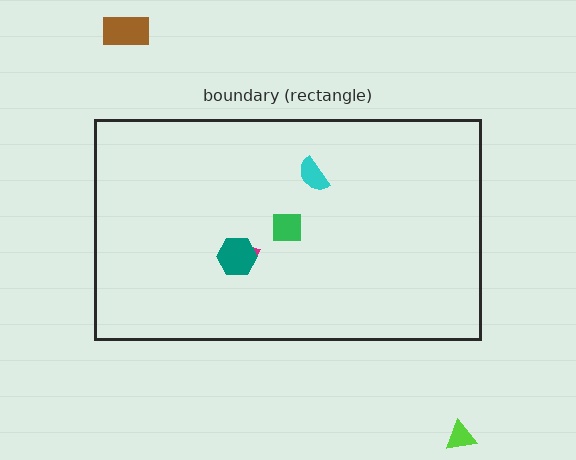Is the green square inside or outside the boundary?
Inside.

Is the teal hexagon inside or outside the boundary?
Inside.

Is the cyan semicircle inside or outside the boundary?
Inside.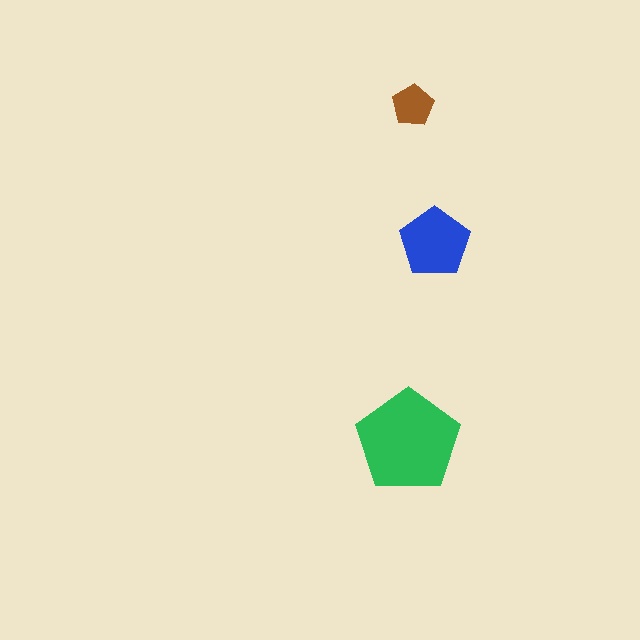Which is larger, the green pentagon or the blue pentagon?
The green one.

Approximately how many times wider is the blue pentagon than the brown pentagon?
About 1.5 times wider.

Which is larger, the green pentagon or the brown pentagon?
The green one.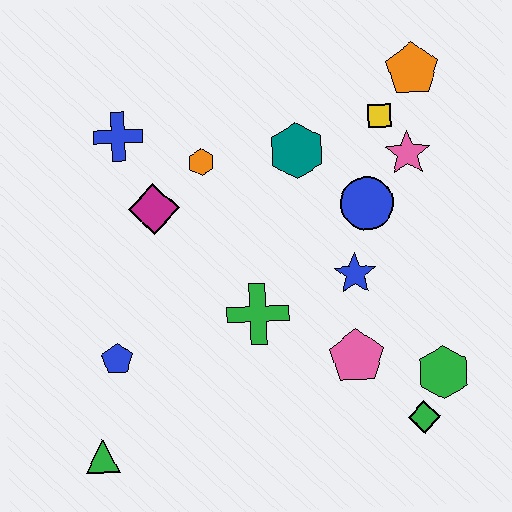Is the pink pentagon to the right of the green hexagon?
No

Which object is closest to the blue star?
The blue circle is closest to the blue star.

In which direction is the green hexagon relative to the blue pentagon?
The green hexagon is to the right of the blue pentagon.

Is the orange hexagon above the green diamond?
Yes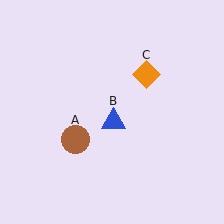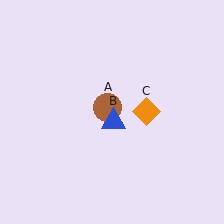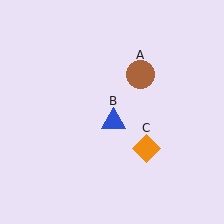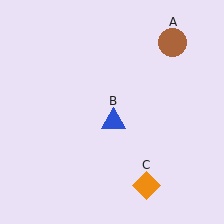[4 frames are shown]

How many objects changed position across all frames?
2 objects changed position: brown circle (object A), orange diamond (object C).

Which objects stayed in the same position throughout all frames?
Blue triangle (object B) remained stationary.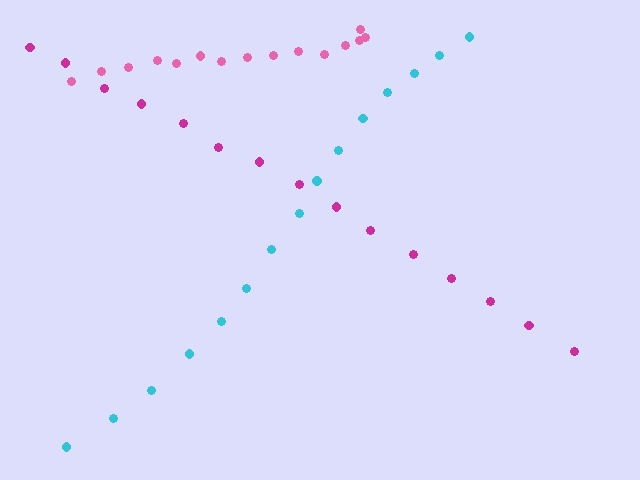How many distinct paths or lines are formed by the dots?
There are 3 distinct paths.